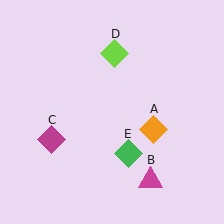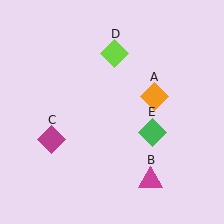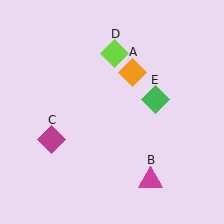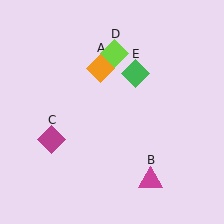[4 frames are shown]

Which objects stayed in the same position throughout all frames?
Magenta triangle (object B) and magenta diamond (object C) and lime diamond (object D) remained stationary.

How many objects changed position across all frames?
2 objects changed position: orange diamond (object A), green diamond (object E).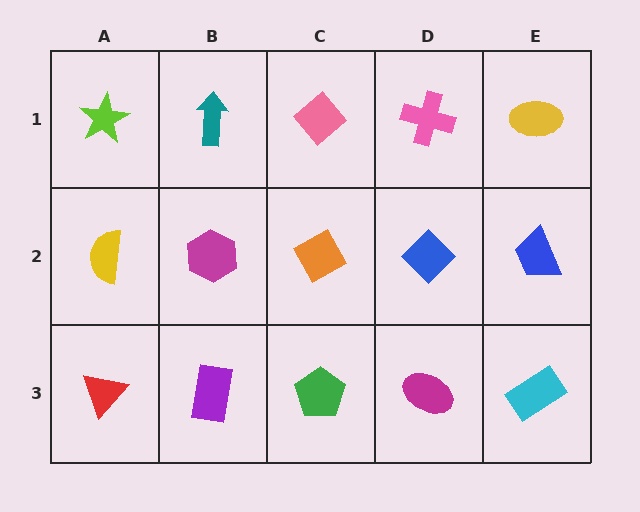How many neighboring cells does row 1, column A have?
2.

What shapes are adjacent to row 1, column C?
An orange diamond (row 2, column C), a teal arrow (row 1, column B), a pink cross (row 1, column D).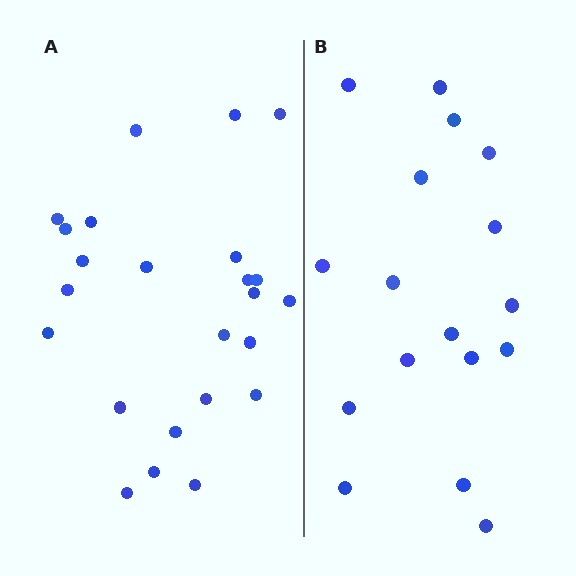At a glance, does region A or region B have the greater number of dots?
Region A (the left region) has more dots.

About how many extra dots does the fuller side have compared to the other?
Region A has roughly 8 or so more dots than region B.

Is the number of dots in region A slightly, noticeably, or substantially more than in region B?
Region A has noticeably more, but not dramatically so. The ratio is roughly 1.4 to 1.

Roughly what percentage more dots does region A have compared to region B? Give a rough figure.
About 40% more.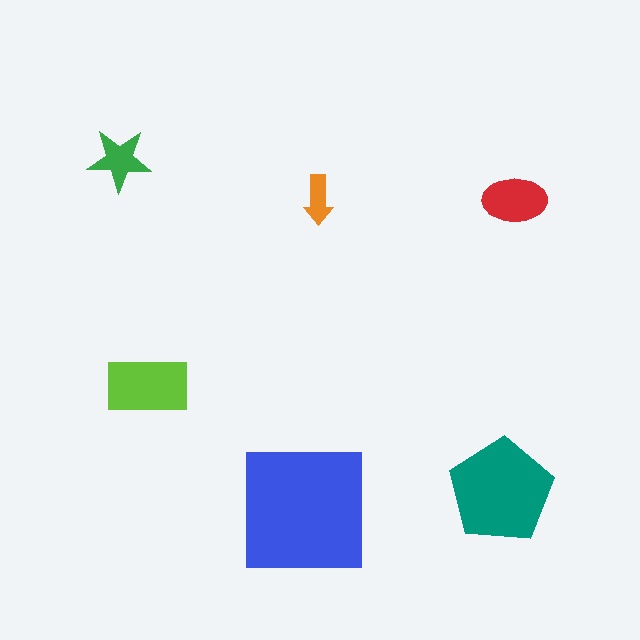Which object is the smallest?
The orange arrow.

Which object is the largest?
The blue square.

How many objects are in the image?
There are 6 objects in the image.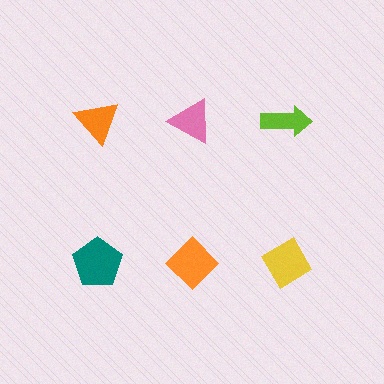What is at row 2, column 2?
An orange diamond.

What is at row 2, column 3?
A yellow diamond.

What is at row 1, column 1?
An orange triangle.